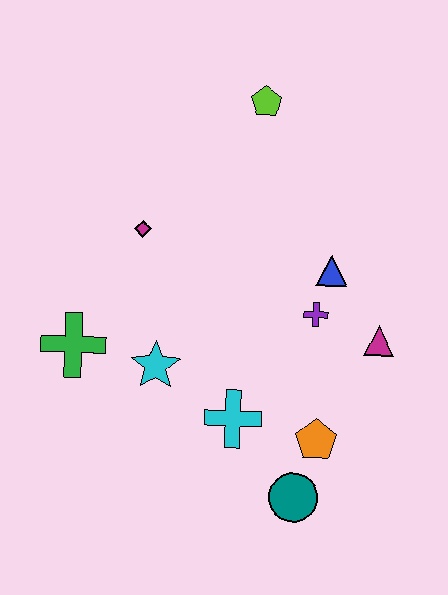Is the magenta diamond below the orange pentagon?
No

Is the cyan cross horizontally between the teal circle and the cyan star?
Yes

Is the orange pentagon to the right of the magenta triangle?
No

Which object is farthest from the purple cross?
The green cross is farthest from the purple cross.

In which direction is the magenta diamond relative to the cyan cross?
The magenta diamond is above the cyan cross.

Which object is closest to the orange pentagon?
The teal circle is closest to the orange pentagon.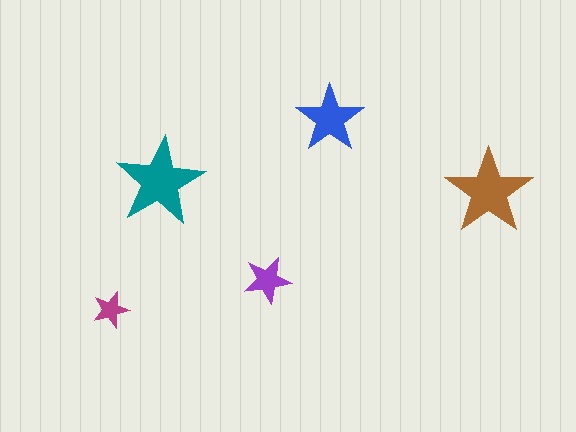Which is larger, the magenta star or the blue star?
The blue one.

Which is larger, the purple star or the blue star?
The blue one.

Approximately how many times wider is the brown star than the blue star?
About 1.5 times wider.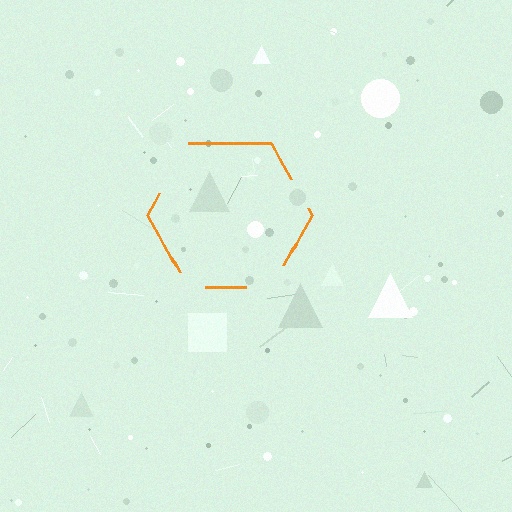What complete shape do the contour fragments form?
The contour fragments form a hexagon.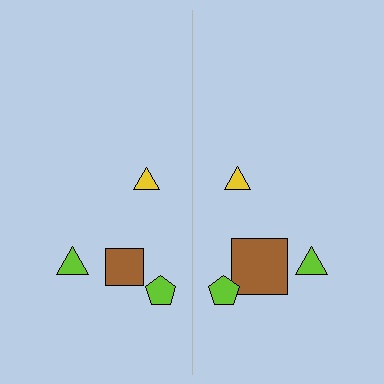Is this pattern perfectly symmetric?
No, the pattern is not perfectly symmetric. The brown square on the right side has a different size than its mirror counterpart.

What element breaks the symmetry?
The brown square on the right side has a different size than its mirror counterpart.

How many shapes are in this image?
There are 8 shapes in this image.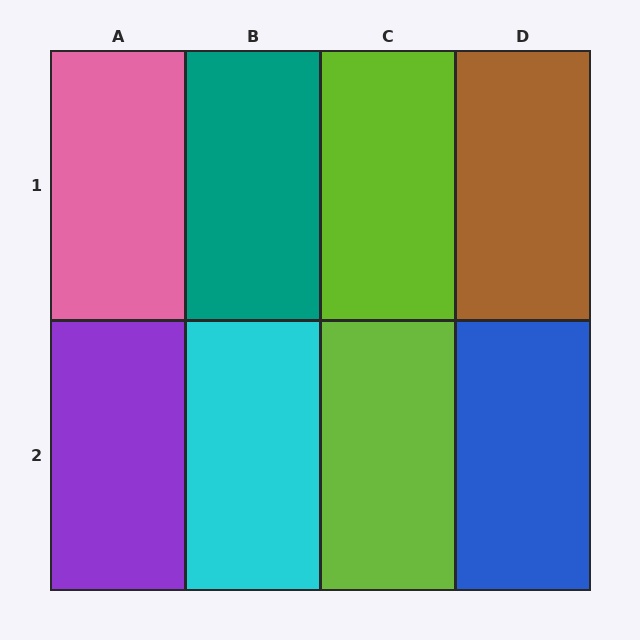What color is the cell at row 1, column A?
Pink.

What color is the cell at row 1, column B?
Teal.